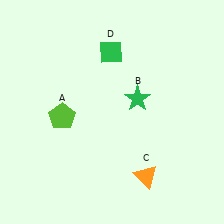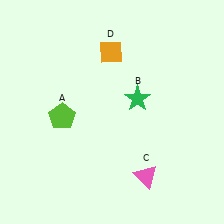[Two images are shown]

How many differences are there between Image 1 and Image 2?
There are 2 differences between the two images.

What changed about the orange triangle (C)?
In Image 1, C is orange. In Image 2, it changed to pink.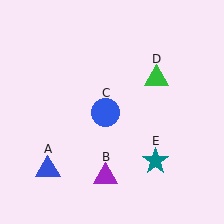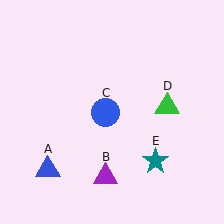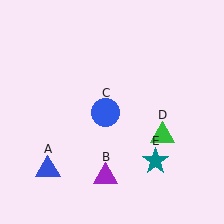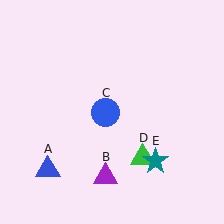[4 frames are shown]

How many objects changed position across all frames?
1 object changed position: green triangle (object D).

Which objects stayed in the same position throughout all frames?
Blue triangle (object A) and purple triangle (object B) and blue circle (object C) and teal star (object E) remained stationary.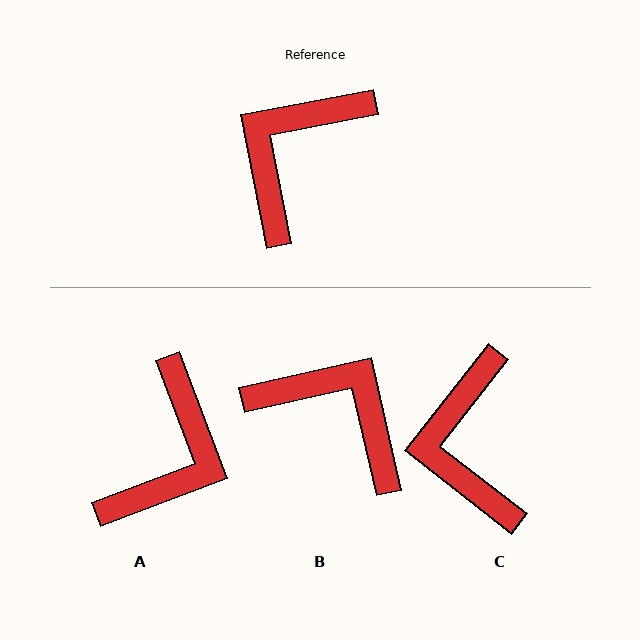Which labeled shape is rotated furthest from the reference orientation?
A, about 170 degrees away.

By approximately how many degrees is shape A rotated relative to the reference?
Approximately 170 degrees clockwise.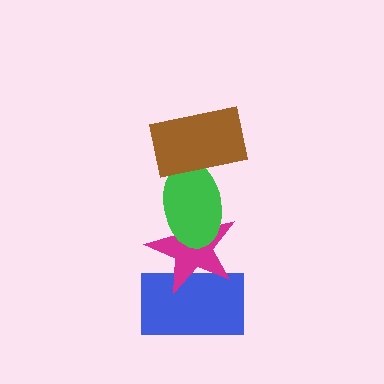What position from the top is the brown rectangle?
The brown rectangle is 1st from the top.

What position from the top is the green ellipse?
The green ellipse is 2nd from the top.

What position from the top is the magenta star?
The magenta star is 3rd from the top.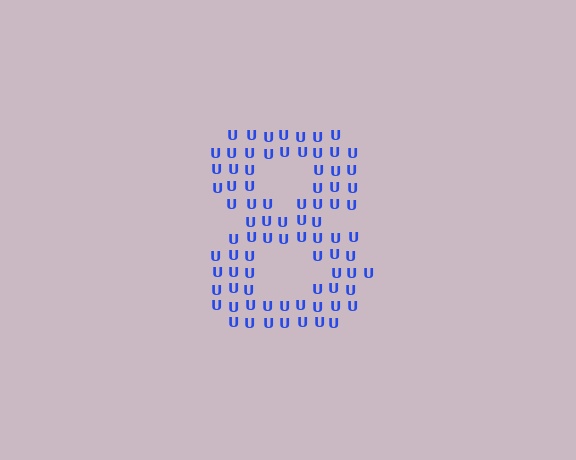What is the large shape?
The large shape is the digit 8.